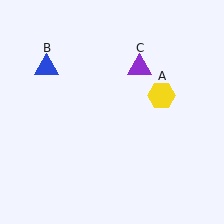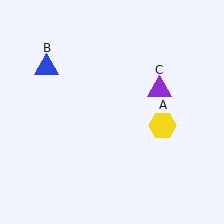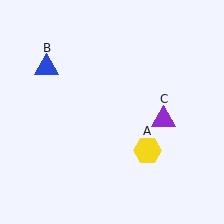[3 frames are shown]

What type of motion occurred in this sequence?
The yellow hexagon (object A), purple triangle (object C) rotated clockwise around the center of the scene.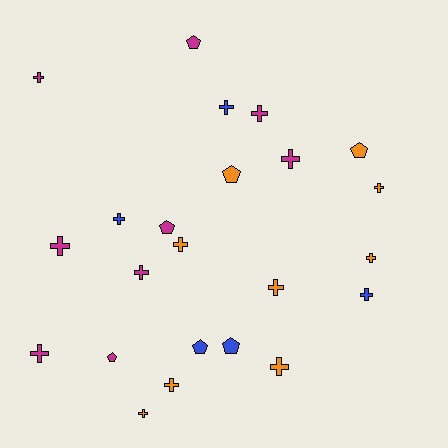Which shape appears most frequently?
Cross, with 16 objects.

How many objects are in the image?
There are 23 objects.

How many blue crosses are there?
There are 3 blue crosses.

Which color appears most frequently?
Orange, with 9 objects.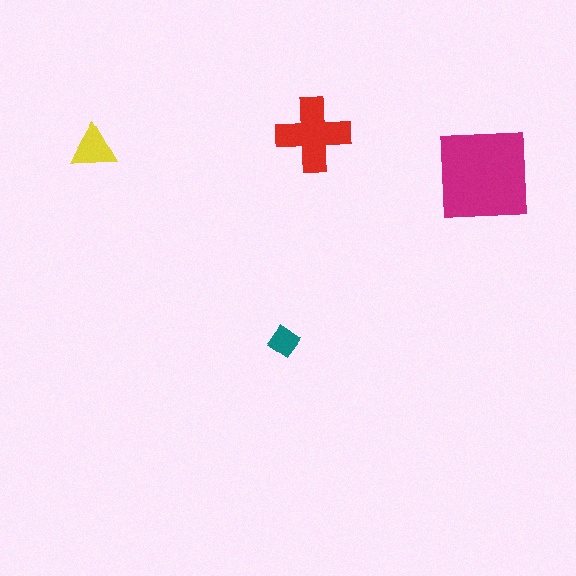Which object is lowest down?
The teal diamond is bottommost.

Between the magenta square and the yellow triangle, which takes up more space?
The magenta square.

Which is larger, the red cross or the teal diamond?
The red cross.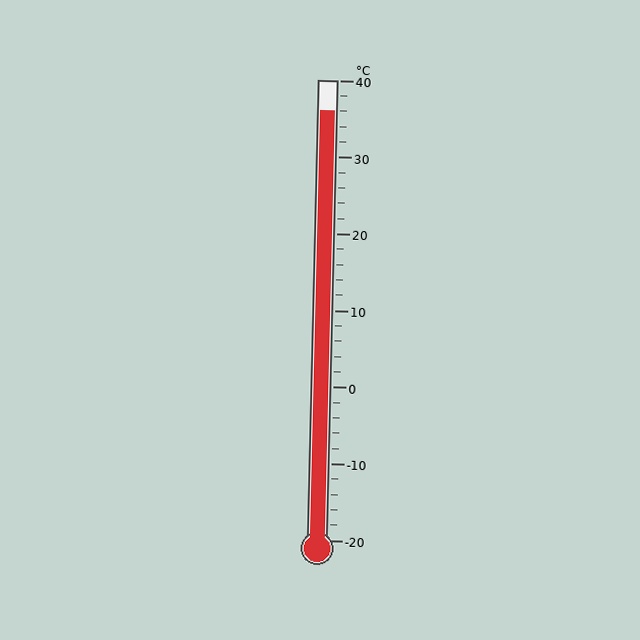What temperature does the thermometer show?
The thermometer shows approximately 36°C.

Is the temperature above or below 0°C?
The temperature is above 0°C.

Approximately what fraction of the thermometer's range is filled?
The thermometer is filled to approximately 95% of its range.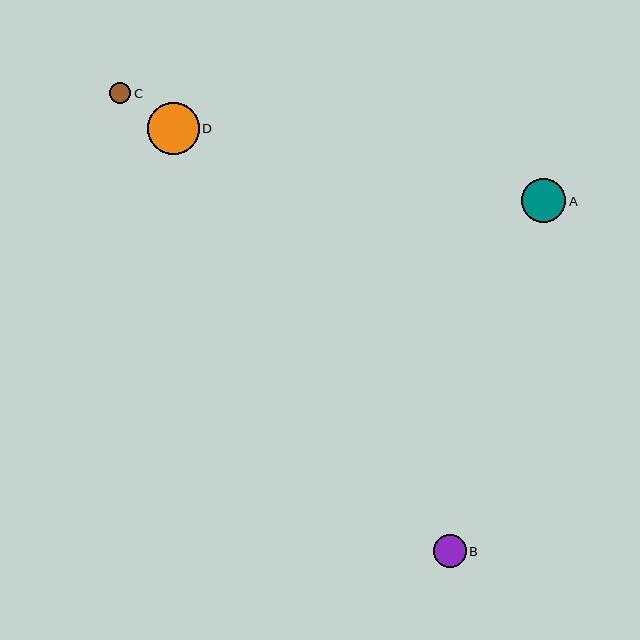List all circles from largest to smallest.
From largest to smallest: D, A, B, C.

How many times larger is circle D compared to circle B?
Circle D is approximately 1.6 times the size of circle B.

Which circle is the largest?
Circle D is the largest with a size of approximately 52 pixels.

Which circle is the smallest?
Circle C is the smallest with a size of approximately 21 pixels.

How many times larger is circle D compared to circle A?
Circle D is approximately 1.2 times the size of circle A.